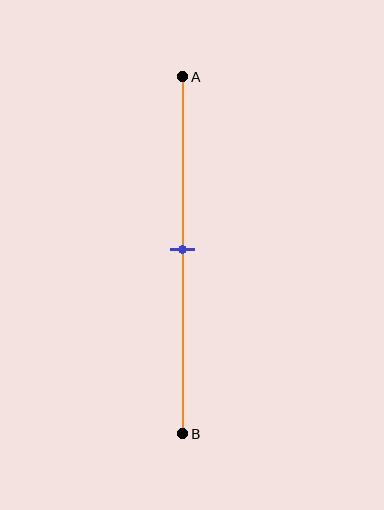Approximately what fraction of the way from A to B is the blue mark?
The blue mark is approximately 50% of the way from A to B.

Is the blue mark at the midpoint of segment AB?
Yes, the mark is approximately at the midpoint.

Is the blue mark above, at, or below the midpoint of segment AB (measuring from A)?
The blue mark is approximately at the midpoint of segment AB.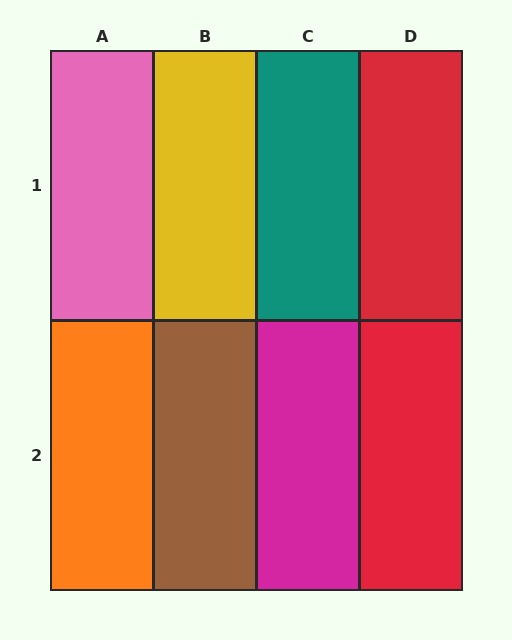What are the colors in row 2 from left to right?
Orange, brown, magenta, red.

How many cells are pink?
1 cell is pink.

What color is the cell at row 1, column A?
Pink.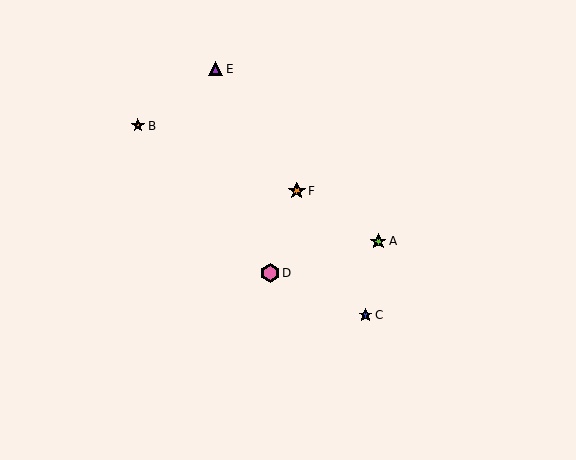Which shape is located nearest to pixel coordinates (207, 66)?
The purple triangle (labeled E) at (216, 69) is nearest to that location.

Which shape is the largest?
The pink hexagon (labeled D) is the largest.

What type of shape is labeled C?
Shape C is a blue star.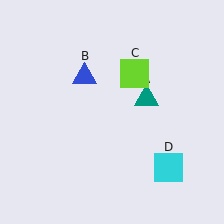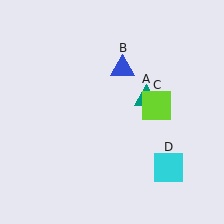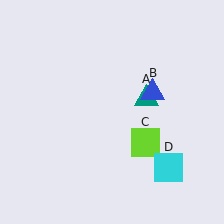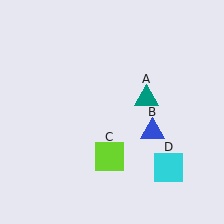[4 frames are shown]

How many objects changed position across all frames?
2 objects changed position: blue triangle (object B), lime square (object C).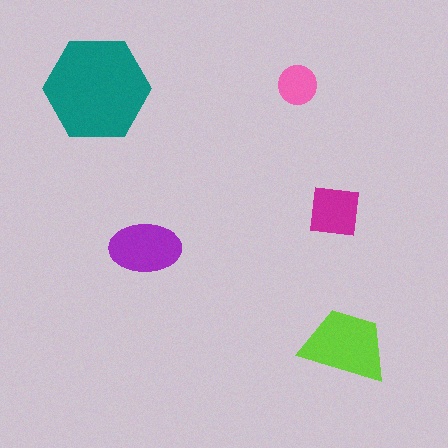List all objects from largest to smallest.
The teal hexagon, the lime trapezoid, the purple ellipse, the magenta square, the pink circle.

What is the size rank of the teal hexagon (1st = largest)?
1st.